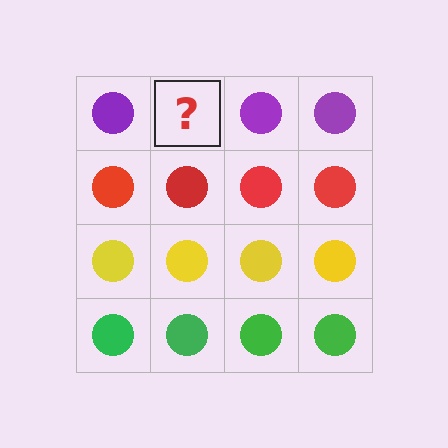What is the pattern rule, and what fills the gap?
The rule is that each row has a consistent color. The gap should be filled with a purple circle.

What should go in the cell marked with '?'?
The missing cell should contain a purple circle.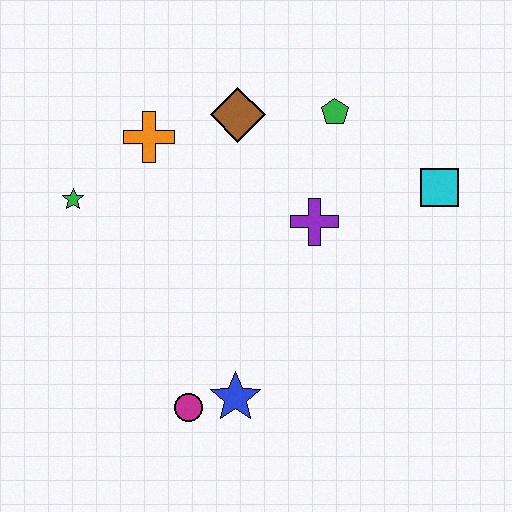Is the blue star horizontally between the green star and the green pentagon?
Yes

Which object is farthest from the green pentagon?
The magenta circle is farthest from the green pentagon.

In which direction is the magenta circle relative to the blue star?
The magenta circle is to the left of the blue star.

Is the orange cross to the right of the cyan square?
No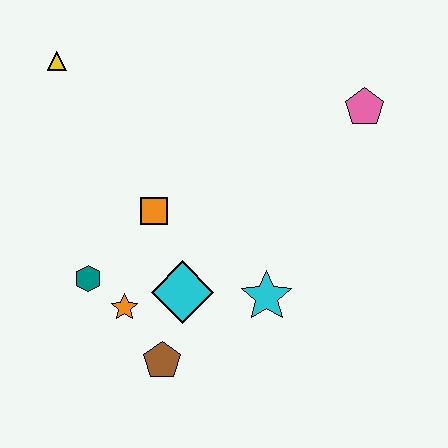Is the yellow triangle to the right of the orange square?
No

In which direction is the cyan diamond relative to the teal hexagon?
The cyan diamond is to the right of the teal hexagon.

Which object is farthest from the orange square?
The pink pentagon is farthest from the orange square.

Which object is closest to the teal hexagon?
The orange star is closest to the teal hexagon.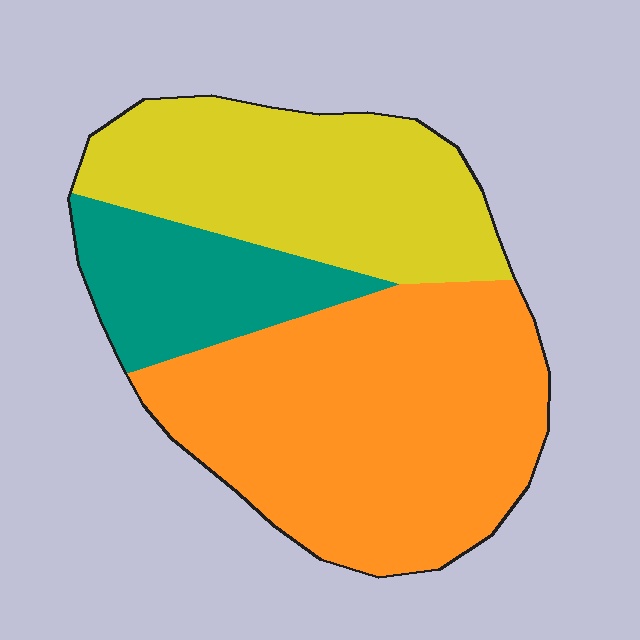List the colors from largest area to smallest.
From largest to smallest: orange, yellow, teal.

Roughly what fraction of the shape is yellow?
Yellow takes up between a sixth and a third of the shape.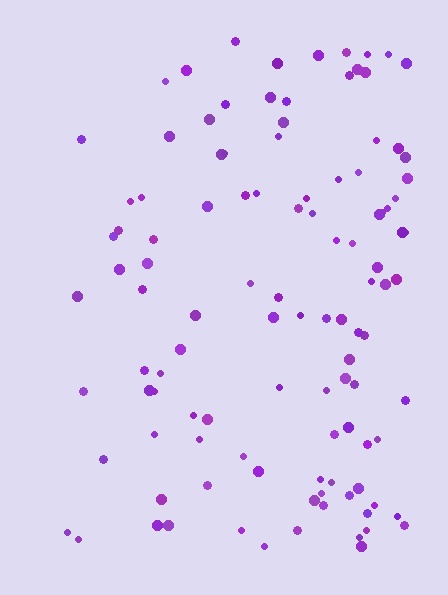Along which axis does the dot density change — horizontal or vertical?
Horizontal.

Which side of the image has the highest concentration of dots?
The right.